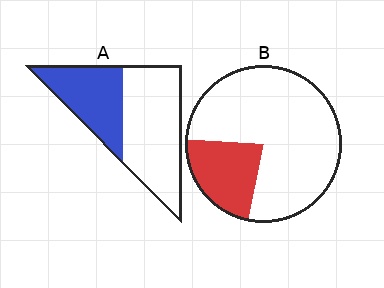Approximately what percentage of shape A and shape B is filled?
A is approximately 40% and B is approximately 25%.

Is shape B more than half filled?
No.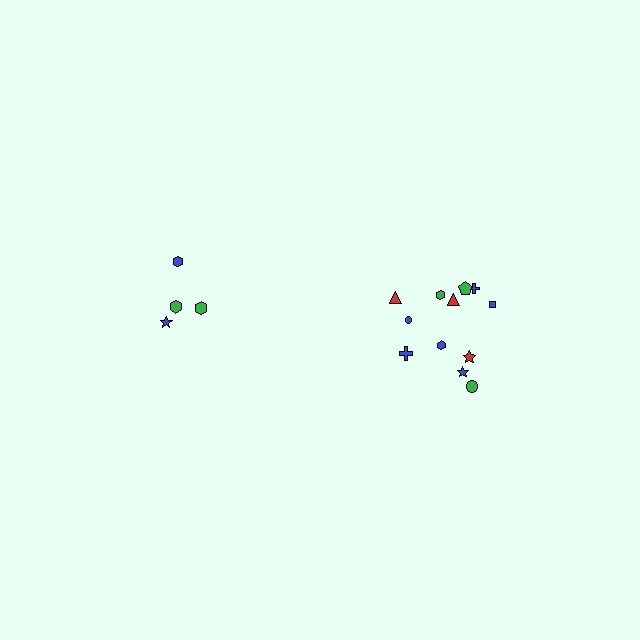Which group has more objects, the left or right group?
The right group.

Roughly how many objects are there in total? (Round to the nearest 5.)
Roughly 15 objects in total.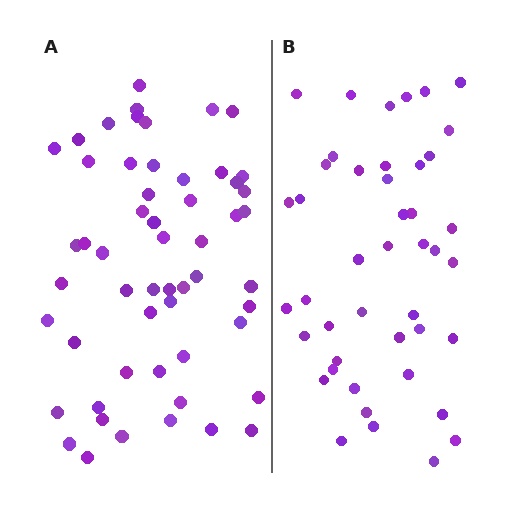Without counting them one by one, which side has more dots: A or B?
Region A (the left region) has more dots.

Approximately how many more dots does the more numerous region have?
Region A has roughly 12 or so more dots than region B.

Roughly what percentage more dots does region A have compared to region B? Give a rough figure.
About 25% more.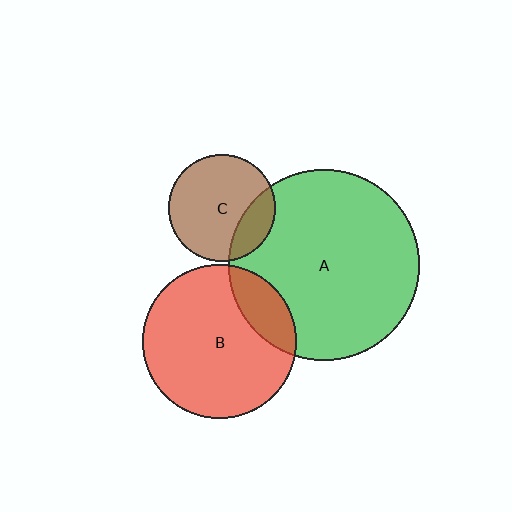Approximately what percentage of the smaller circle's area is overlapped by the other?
Approximately 20%.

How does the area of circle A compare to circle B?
Approximately 1.5 times.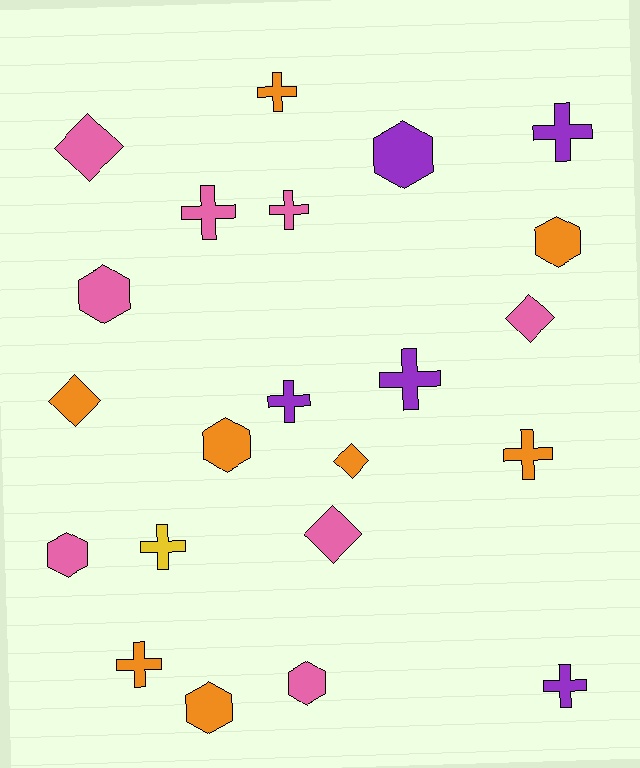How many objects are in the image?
There are 22 objects.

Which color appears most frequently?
Pink, with 8 objects.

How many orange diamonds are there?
There are 2 orange diamonds.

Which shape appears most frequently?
Cross, with 10 objects.